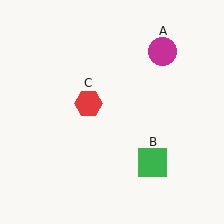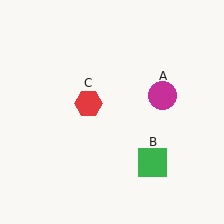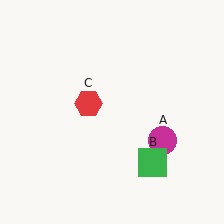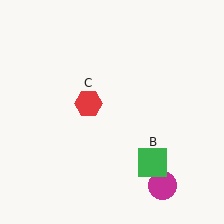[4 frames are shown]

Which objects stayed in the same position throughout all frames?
Green square (object B) and red hexagon (object C) remained stationary.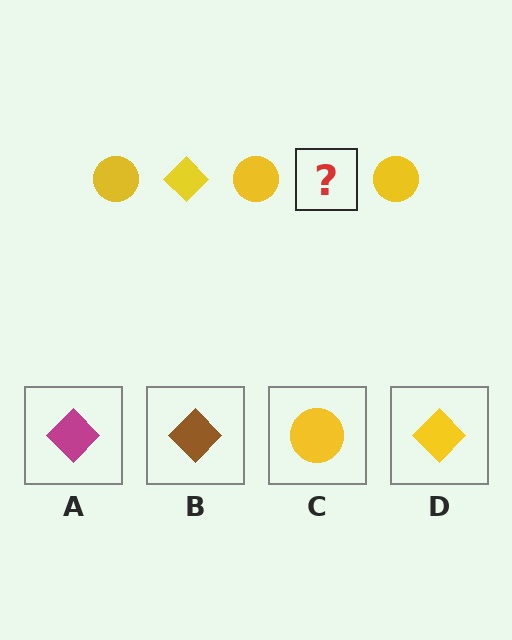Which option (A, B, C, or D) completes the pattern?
D.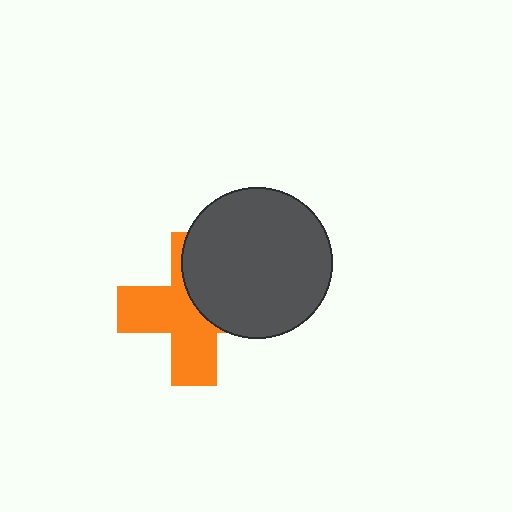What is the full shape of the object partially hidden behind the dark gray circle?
The partially hidden object is an orange cross.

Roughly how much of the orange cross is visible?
About half of it is visible (roughly 57%).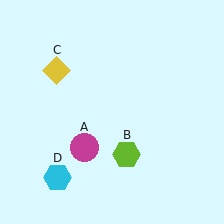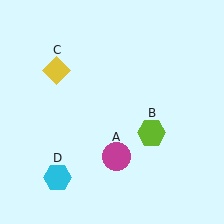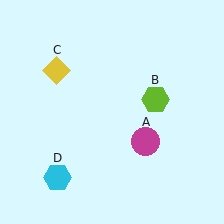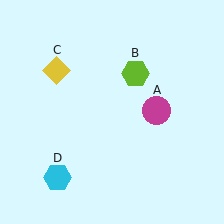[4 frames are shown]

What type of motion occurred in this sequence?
The magenta circle (object A), lime hexagon (object B) rotated counterclockwise around the center of the scene.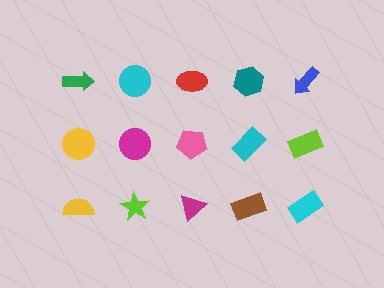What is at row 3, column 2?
A lime star.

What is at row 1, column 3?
A red ellipse.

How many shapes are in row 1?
5 shapes.